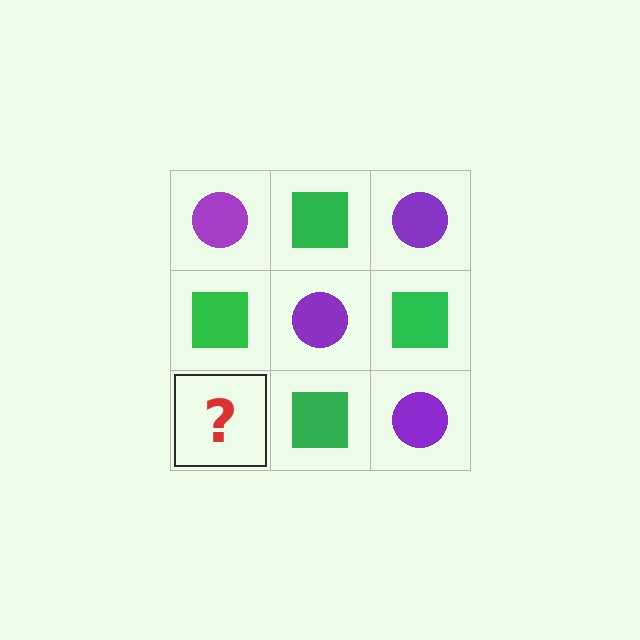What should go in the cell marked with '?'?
The missing cell should contain a purple circle.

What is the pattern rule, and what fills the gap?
The rule is that it alternates purple circle and green square in a checkerboard pattern. The gap should be filled with a purple circle.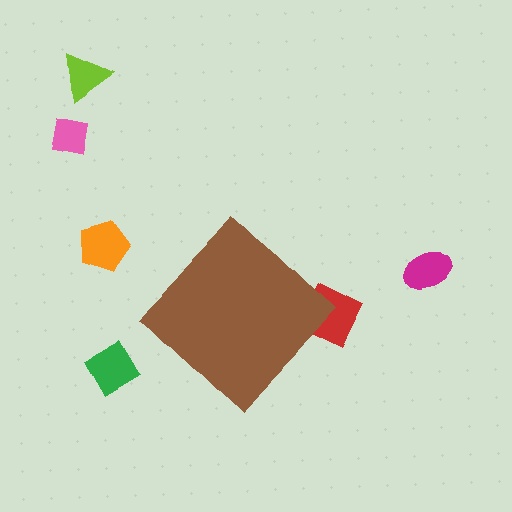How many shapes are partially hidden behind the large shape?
1 shape is partially hidden.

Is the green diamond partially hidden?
No, the green diamond is fully visible.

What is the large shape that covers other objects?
A brown diamond.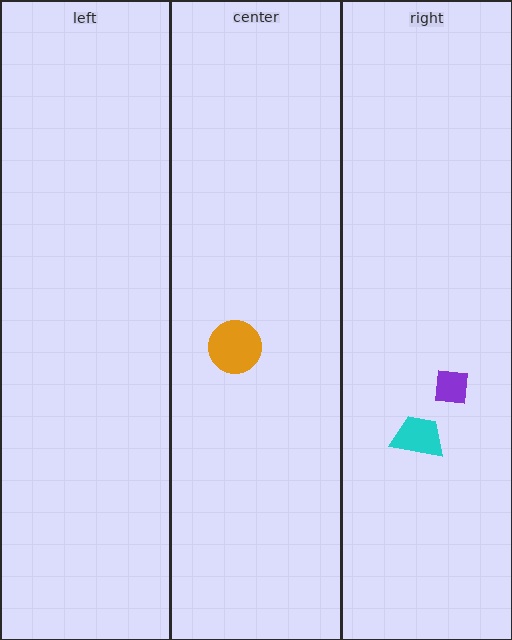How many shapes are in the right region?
2.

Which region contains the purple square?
The right region.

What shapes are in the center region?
The orange circle.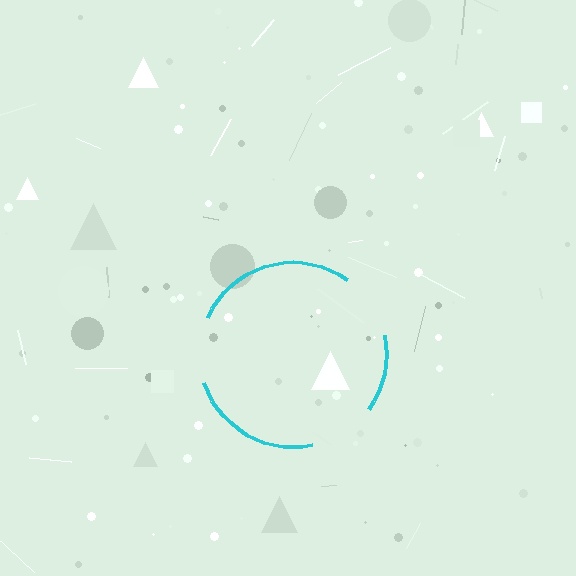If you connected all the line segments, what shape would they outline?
They would outline a circle.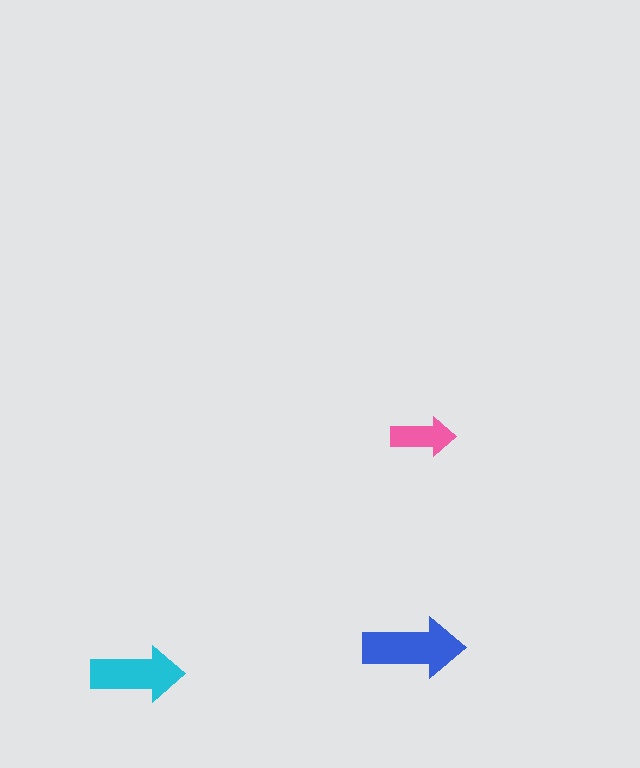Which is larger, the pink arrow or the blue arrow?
The blue one.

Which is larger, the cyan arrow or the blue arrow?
The blue one.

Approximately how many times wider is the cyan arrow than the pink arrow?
About 1.5 times wider.